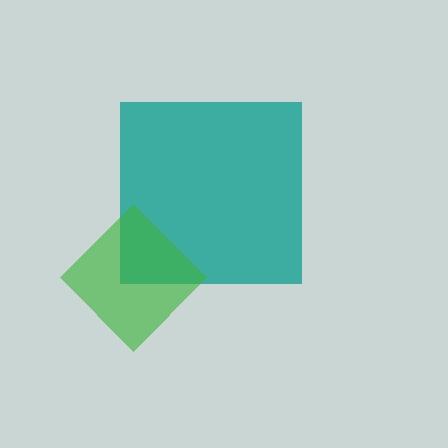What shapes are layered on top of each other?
The layered shapes are: a teal square, a green diamond.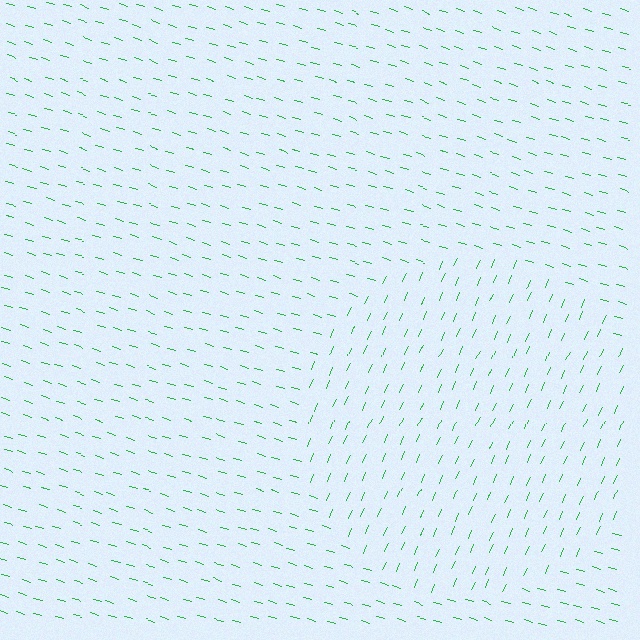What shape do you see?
I see a circle.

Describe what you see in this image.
The image is filled with small green line segments. A circle region in the image has lines oriented differently from the surrounding lines, creating a visible texture boundary.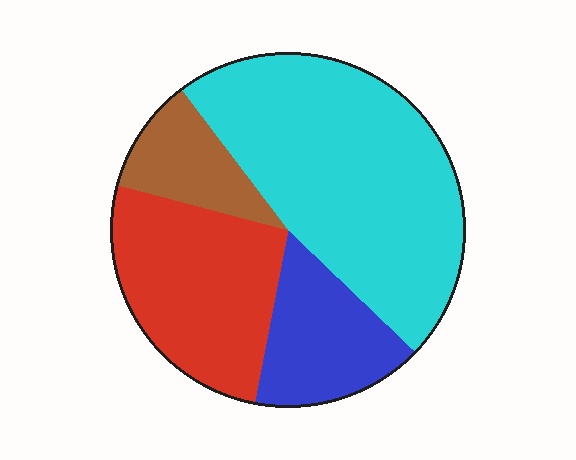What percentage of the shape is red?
Red takes up about one quarter (1/4) of the shape.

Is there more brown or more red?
Red.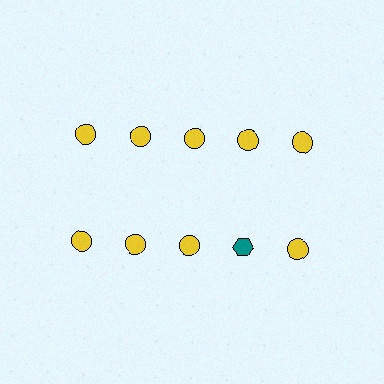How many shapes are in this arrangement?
There are 10 shapes arranged in a grid pattern.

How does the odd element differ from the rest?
It differs in both color (teal instead of yellow) and shape (hexagon instead of circle).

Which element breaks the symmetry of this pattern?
The teal hexagon in the second row, second from right column breaks the symmetry. All other shapes are yellow circles.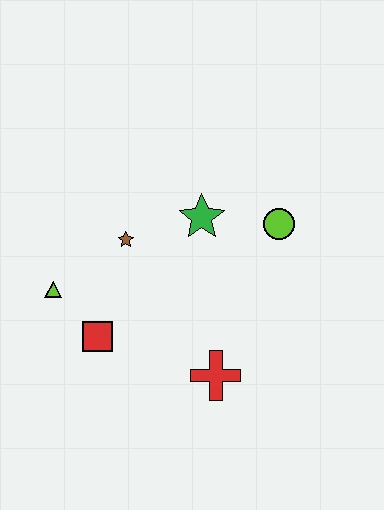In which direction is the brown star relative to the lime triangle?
The brown star is to the right of the lime triangle.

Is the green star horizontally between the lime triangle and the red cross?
Yes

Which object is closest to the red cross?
The red square is closest to the red cross.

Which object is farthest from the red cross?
The lime triangle is farthest from the red cross.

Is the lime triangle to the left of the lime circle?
Yes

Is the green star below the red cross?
No